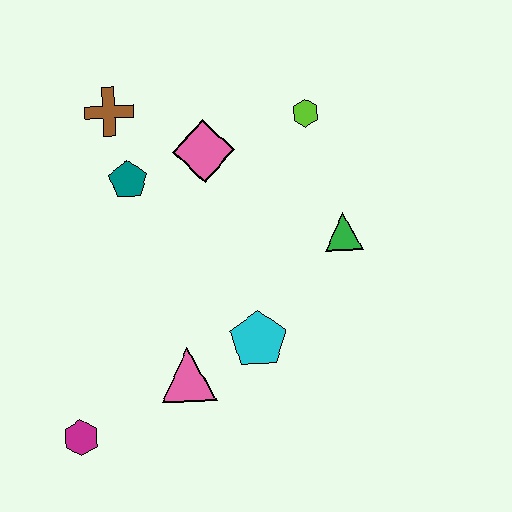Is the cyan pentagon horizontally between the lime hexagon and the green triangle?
No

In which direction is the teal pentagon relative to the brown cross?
The teal pentagon is below the brown cross.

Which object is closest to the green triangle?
The lime hexagon is closest to the green triangle.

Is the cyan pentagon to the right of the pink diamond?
Yes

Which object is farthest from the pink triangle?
The lime hexagon is farthest from the pink triangle.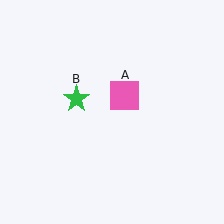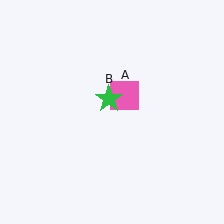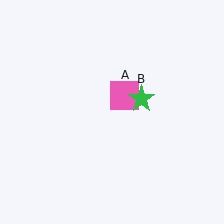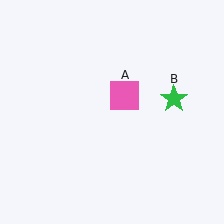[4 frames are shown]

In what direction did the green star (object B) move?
The green star (object B) moved right.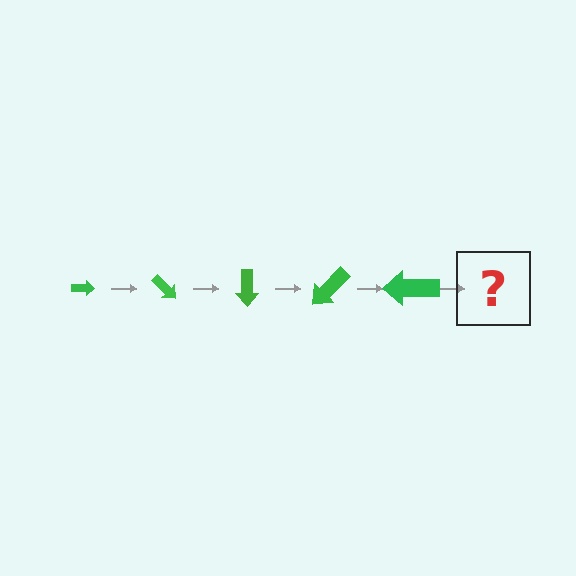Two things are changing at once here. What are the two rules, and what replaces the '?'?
The two rules are that the arrow grows larger each step and it rotates 45 degrees each step. The '?' should be an arrow, larger than the previous one and rotated 225 degrees from the start.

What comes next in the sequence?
The next element should be an arrow, larger than the previous one and rotated 225 degrees from the start.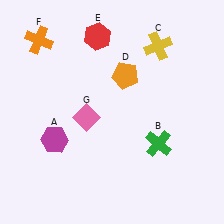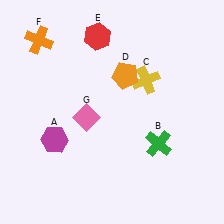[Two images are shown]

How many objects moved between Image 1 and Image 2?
1 object moved between the two images.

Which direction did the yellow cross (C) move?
The yellow cross (C) moved down.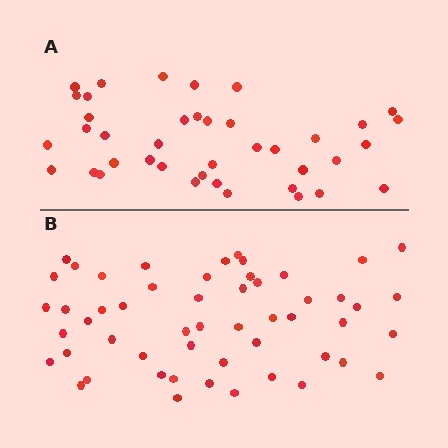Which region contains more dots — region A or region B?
Region B (the bottom region) has more dots.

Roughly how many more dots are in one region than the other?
Region B has approximately 15 more dots than region A.